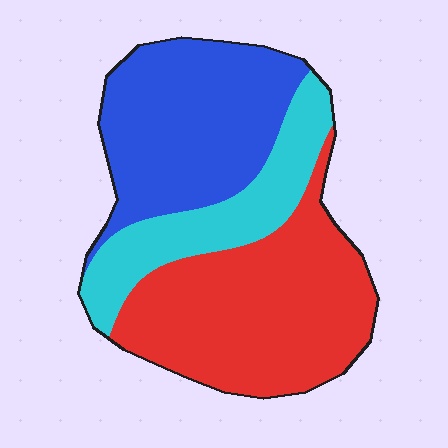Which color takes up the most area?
Red, at roughly 45%.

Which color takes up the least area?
Cyan, at roughly 20%.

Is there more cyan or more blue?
Blue.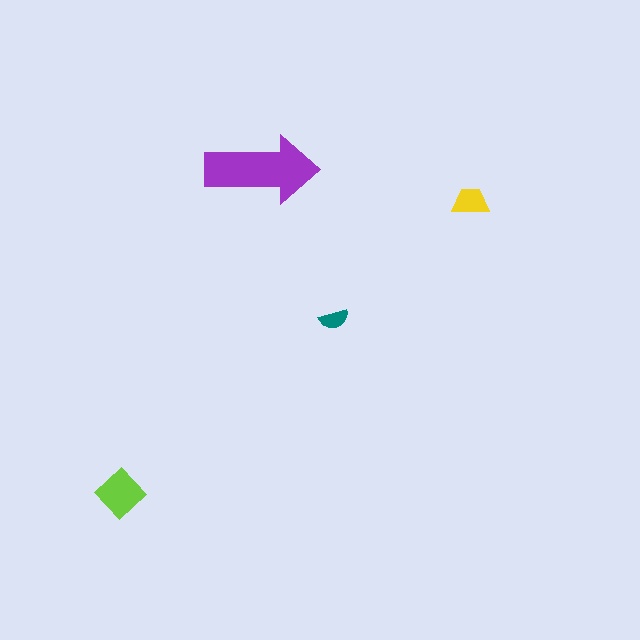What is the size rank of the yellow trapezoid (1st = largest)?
3rd.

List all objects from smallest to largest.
The teal semicircle, the yellow trapezoid, the lime diamond, the purple arrow.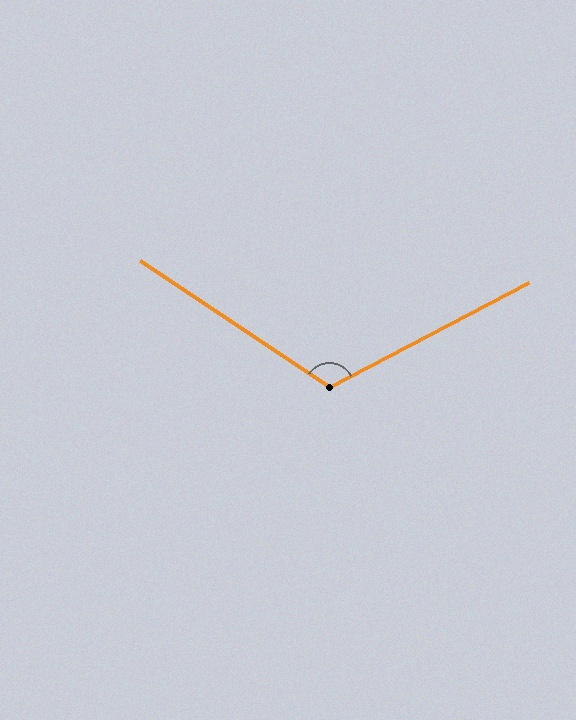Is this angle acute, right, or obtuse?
It is obtuse.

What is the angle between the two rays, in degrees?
Approximately 119 degrees.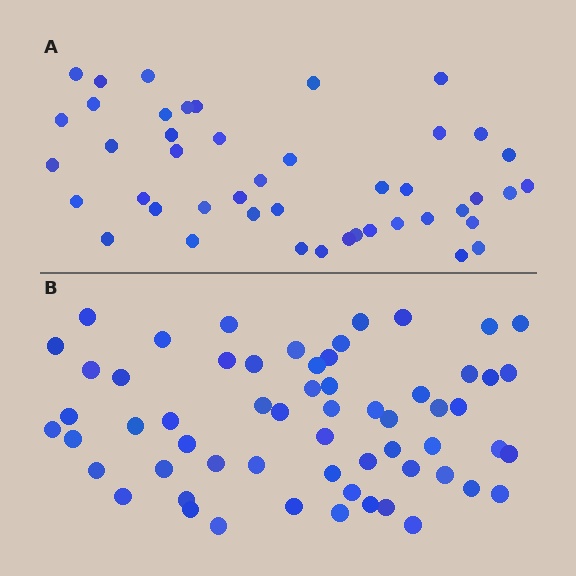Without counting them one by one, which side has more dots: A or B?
Region B (the bottom region) has more dots.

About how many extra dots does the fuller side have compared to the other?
Region B has approximately 15 more dots than region A.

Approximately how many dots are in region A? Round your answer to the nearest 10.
About 40 dots. (The exact count is 45, which rounds to 40.)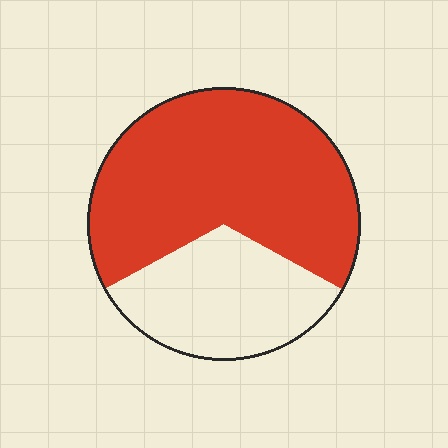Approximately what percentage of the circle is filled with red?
Approximately 65%.